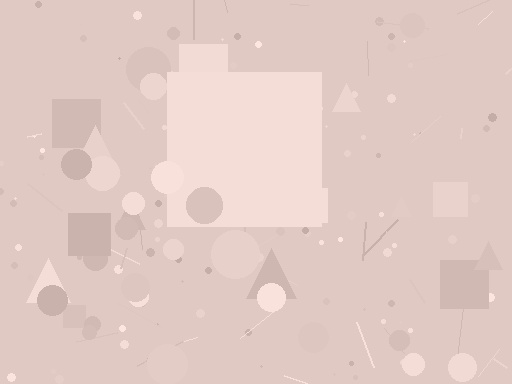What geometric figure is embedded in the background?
A square is embedded in the background.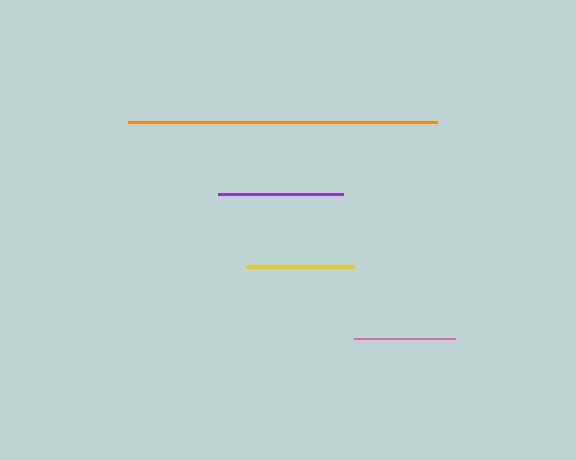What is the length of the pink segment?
The pink segment is approximately 101 pixels long.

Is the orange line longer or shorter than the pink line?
The orange line is longer than the pink line.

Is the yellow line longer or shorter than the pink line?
The yellow line is longer than the pink line.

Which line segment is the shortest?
The pink line is the shortest at approximately 101 pixels.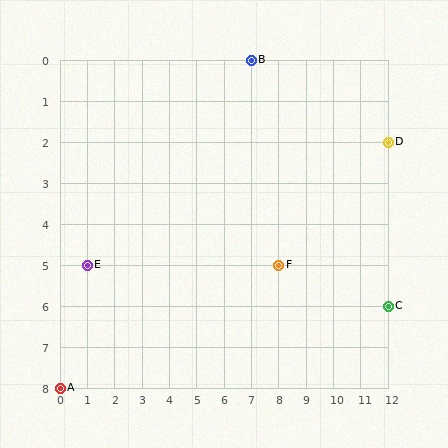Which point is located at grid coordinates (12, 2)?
Point D is at (12, 2).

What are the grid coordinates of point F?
Point F is at grid coordinates (8, 5).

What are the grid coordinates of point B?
Point B is at grid coordinates (7, 0).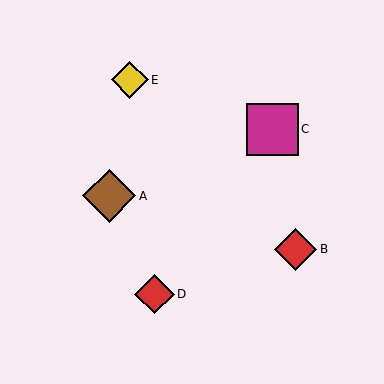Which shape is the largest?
The brown diamond (labeled A) is the largest.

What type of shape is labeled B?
Shape B is a red diamond.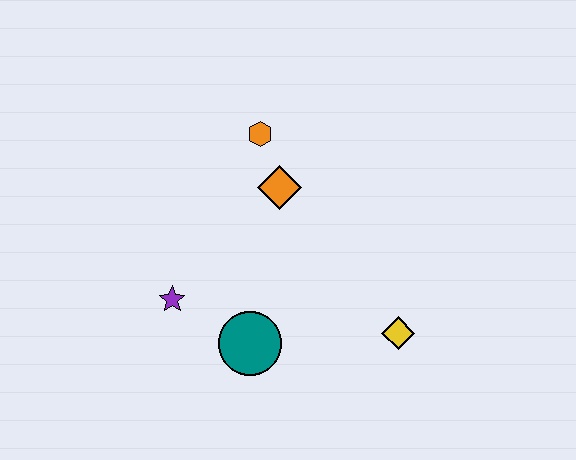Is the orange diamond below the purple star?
No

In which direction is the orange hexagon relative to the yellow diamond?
The orange hexagon is above the yellow diamond.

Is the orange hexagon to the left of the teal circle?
No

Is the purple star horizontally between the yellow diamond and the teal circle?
No